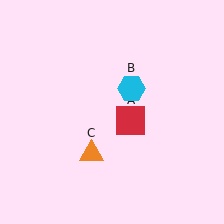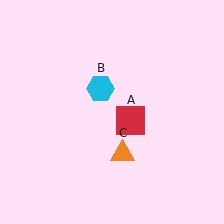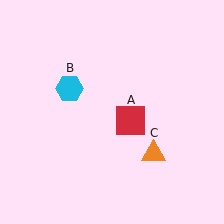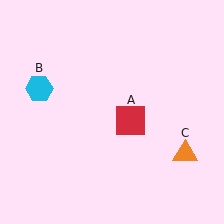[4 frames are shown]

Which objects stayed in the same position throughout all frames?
Red square (object A) remained stationary.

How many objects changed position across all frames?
2 objects changed position: cyan hexagon (object B), orange triangle (object C).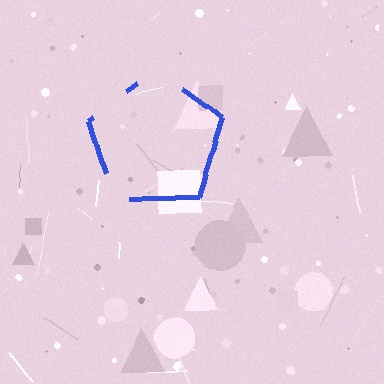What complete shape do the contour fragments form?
The contour fragments form a pentagon.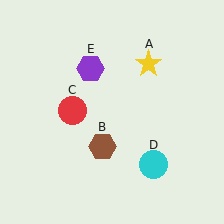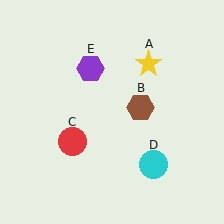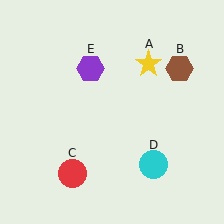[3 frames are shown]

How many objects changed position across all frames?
2 objects changed position: brown hexagon (object B), red circle (object C).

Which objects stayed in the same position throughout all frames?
Yellow star (object A) and cyan circle (object D) and purple hexagon (object E) remained stationary.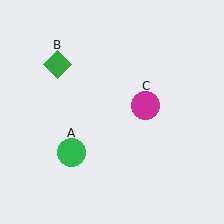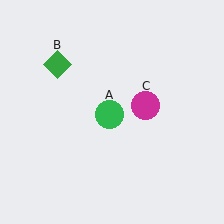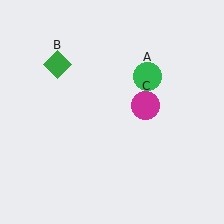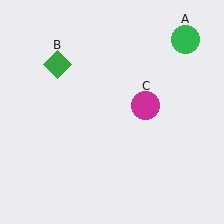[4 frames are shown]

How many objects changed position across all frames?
1 object changed position: green circle (object A).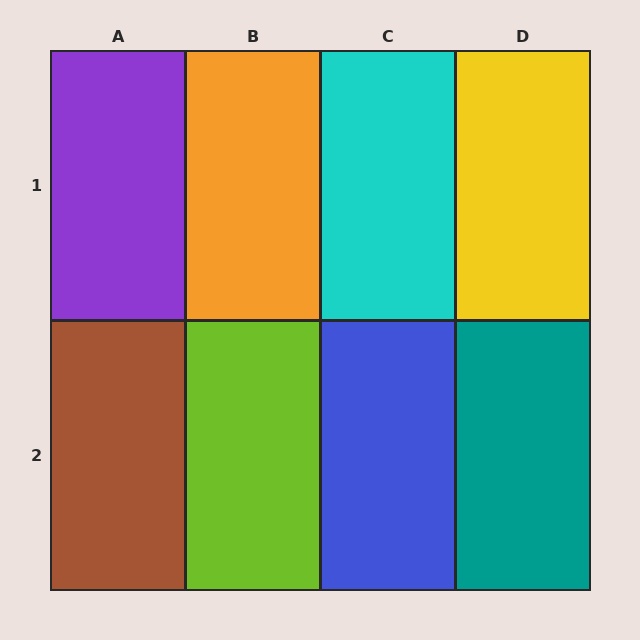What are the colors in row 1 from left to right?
Purple, orange, cyan, yellow.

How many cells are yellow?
1 cell is yellow.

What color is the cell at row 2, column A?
Brown.